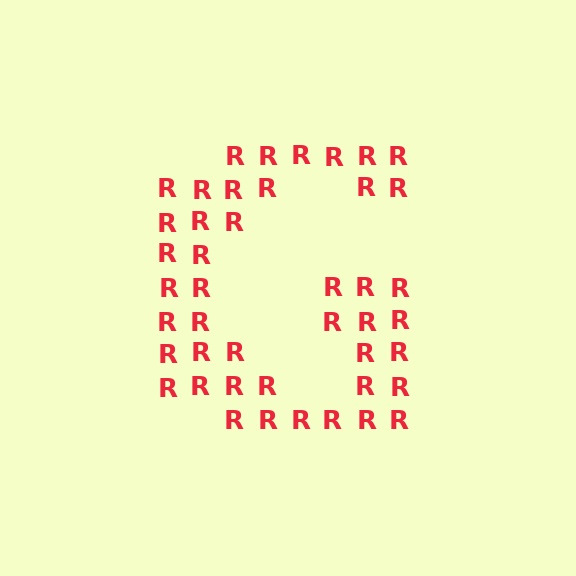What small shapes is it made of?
It is made of small letter R's.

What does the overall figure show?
The overall figure shows the letter G.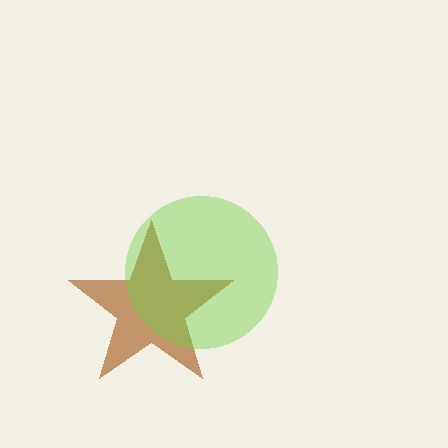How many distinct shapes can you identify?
There are 2 distinct shapes: a brown star, a lime circle.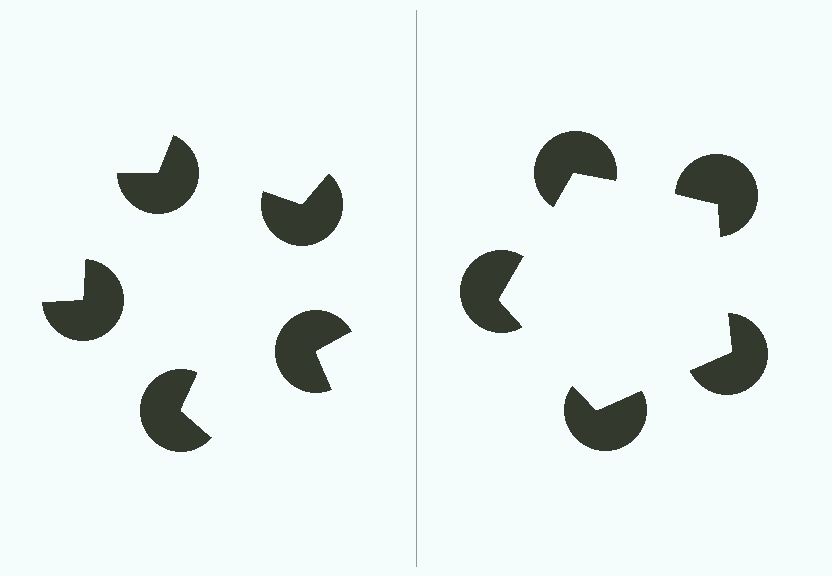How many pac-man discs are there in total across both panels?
10 — 5 on each side.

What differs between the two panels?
The pac-man discs are positioned identically on both sides; only the wedge orientations differ. On the right they align to a pentagon; on the left they are misaligned.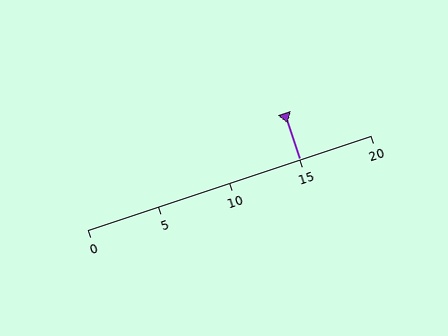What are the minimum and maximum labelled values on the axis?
The axis runs from 0 to 20.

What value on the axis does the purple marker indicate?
The marker indicates approximately 15.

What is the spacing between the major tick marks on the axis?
The major ticks are spaced 5 apart.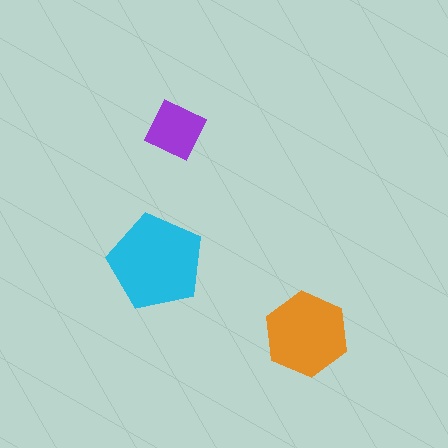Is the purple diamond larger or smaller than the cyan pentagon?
Smaller.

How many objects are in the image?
There are 3 objects in the image.